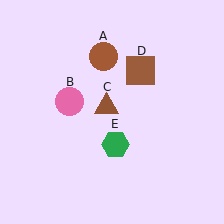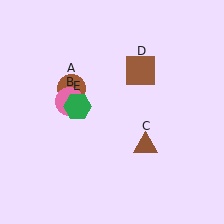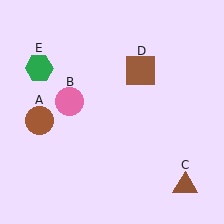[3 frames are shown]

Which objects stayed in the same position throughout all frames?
Pink circle (object B) and brown square (object D) remained stationary.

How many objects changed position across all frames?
3 objects changed position: brown circle (object A), brown triangle (object C), green hexagon (object E).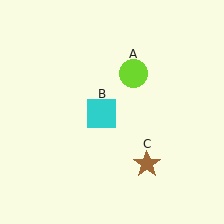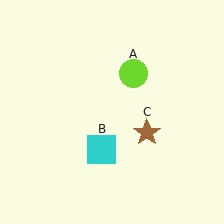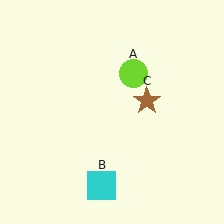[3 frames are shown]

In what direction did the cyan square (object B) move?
The cyan square (object B) moved down.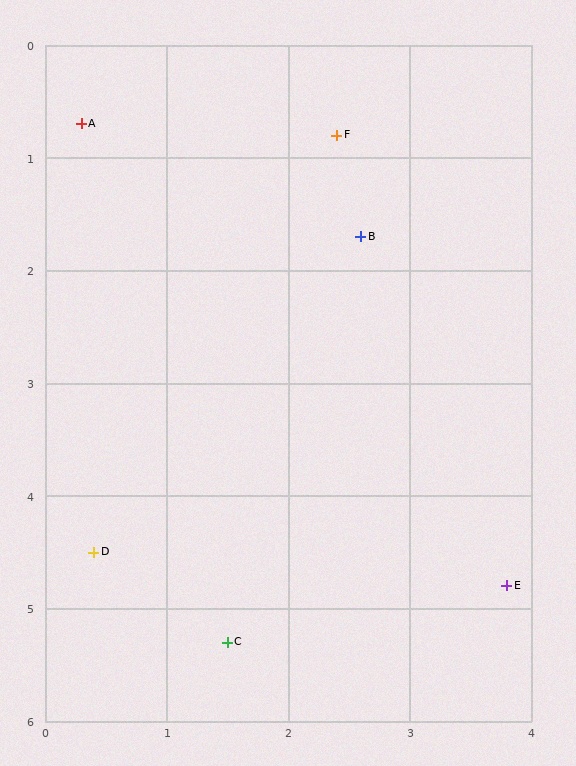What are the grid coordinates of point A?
Point A is at approximately (0.3, 0.7).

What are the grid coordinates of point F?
Point F is at approximately (2.4, 0.8).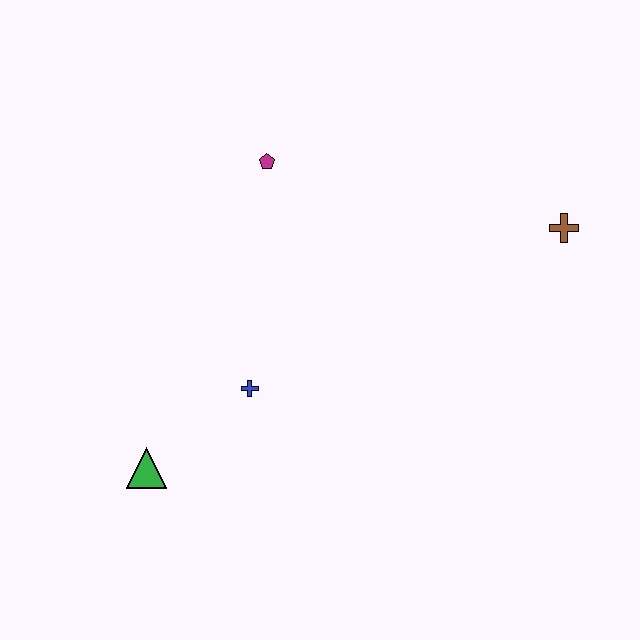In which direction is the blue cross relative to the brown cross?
The blue cross is to the left of the brown cross.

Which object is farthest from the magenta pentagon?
The green triangle is farthest from the magenta pentagon.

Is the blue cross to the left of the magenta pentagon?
Yes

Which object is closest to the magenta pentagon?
The blue cross is closest to the magenta pentagon.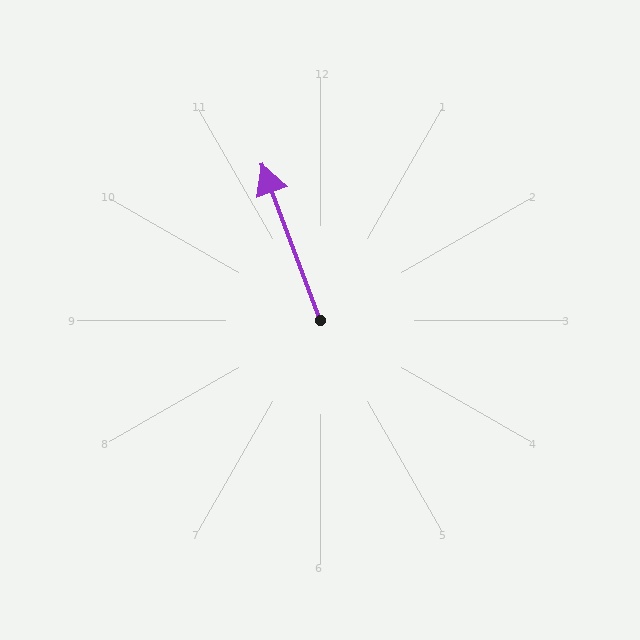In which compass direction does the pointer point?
North.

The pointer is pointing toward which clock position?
Roughly 11 o'clock.